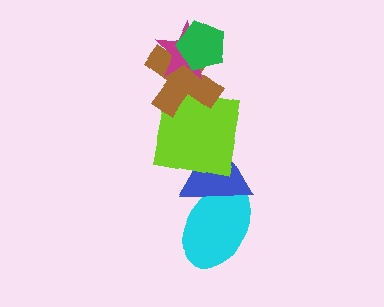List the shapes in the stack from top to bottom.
From top to bottom: the green pentagon, the magenta star, the brown cross, the lime square, the blue triangle, the cyan ellipse.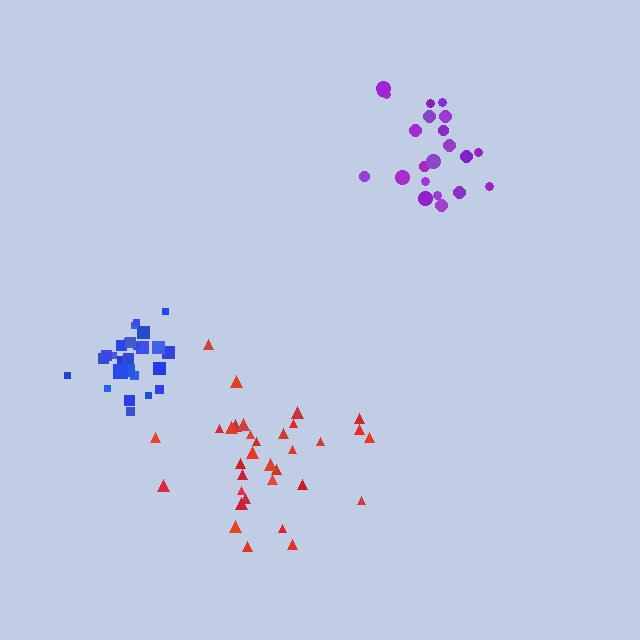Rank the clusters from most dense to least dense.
blue, purple, red.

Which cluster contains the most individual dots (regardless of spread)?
Red (33).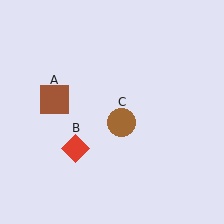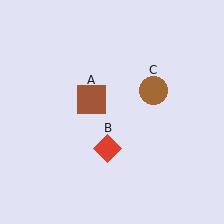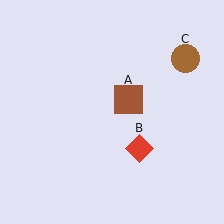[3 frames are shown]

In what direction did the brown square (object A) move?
The brown square (object A) moved right.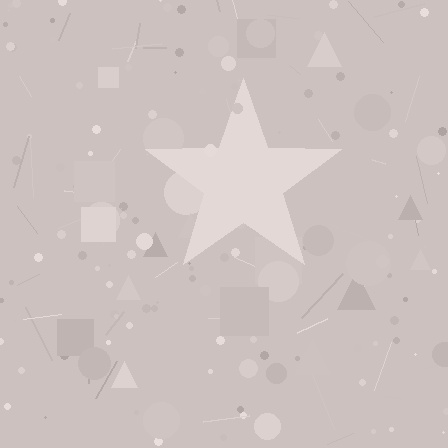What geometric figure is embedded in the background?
A star is embedded in the background.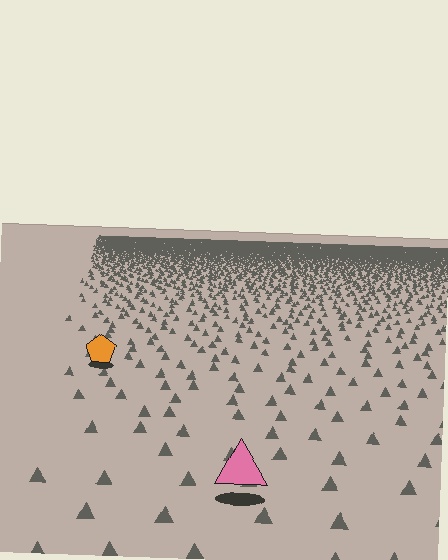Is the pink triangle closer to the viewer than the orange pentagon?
Yes. The pink triangle is closer — you can tell from the texture gradient: the ground texture is coarser near it.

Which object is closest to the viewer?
The pink triangle is closest. The texture marks near it are larger and more spread out.